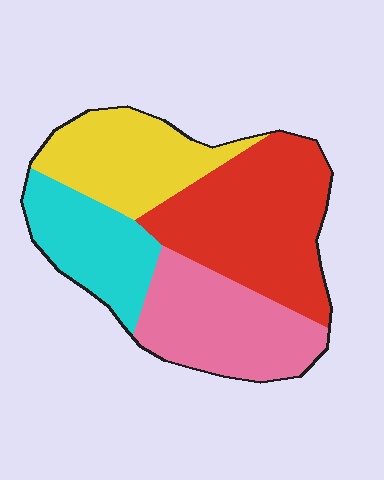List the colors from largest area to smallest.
From largest to smallest: red, pink, yellow, cyan.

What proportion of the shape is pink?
Pink takes up between a sixth and a third of the shape.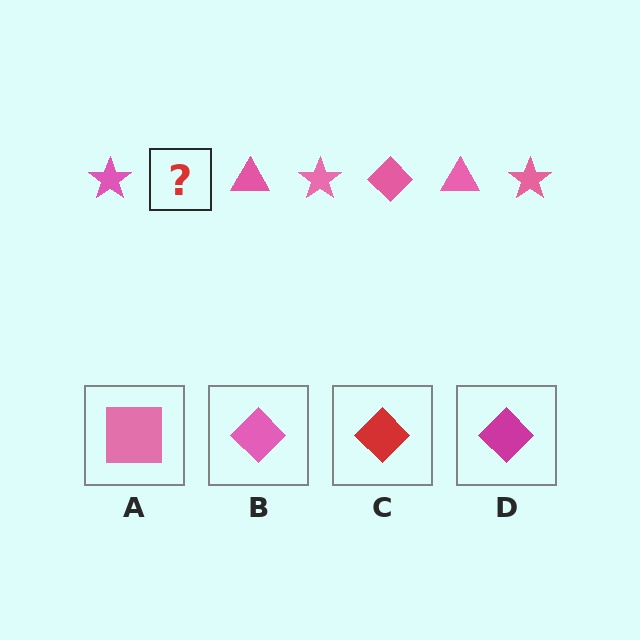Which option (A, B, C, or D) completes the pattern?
B.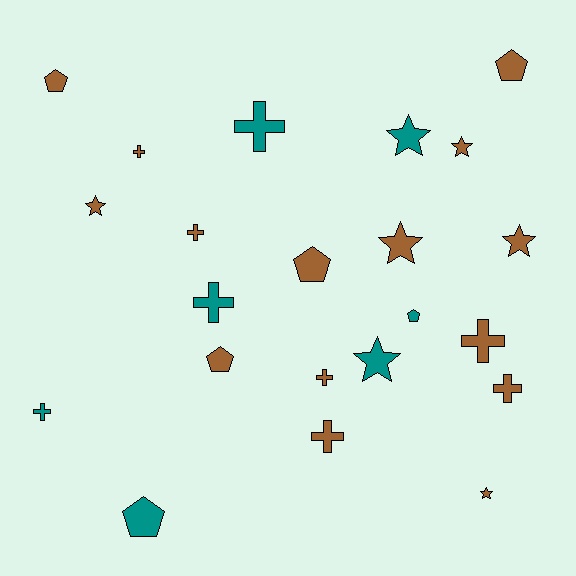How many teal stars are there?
There are 2 teal stars.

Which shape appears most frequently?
Cross, with 9 objects.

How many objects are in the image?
There are 22 objects.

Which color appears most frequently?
Brown, with 15 objects.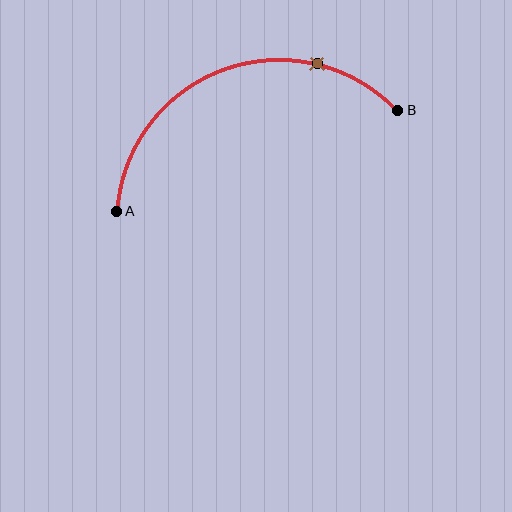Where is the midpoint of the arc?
The arc midpoint is the point on the curve farthest from the straight line joining A and B. It sits above that line.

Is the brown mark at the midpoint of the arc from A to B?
No. The brown mark lies on the arc but is closer to endpoint B. The arc midpoint would be at the point on the curve equidistant along the arc from both A and B.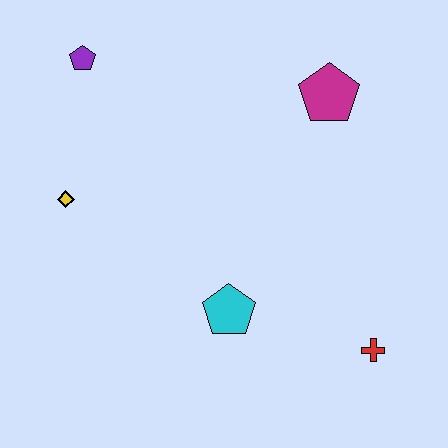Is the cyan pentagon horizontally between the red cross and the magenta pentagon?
No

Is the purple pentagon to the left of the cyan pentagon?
Yes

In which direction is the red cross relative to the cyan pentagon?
The red cross is to the right of the cyan pentagon.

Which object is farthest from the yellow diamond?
The red cross is farthest from the yellow diamond.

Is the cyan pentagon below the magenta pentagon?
Yes